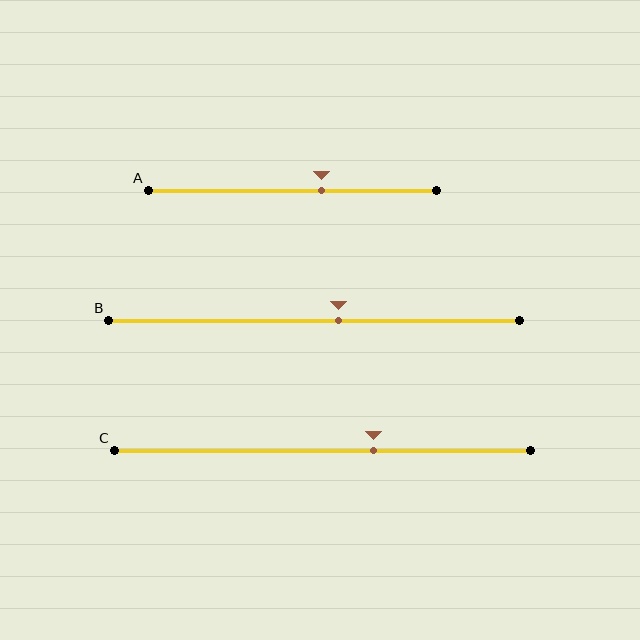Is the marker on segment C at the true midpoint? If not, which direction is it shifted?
No, the marker on segment C is shifted to the right by about 12% of the segment length.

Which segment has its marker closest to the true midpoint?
Segment B has its marker closest to the true midpoint.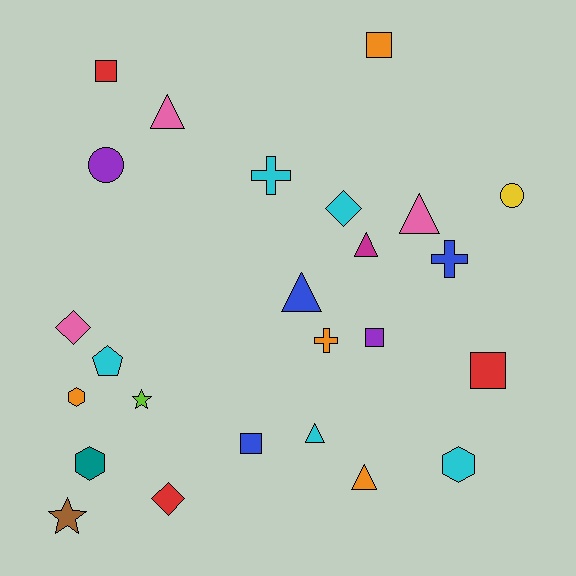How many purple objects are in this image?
There are 2 purple objects.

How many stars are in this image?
There are 2 stars.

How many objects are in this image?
There are 25 objects.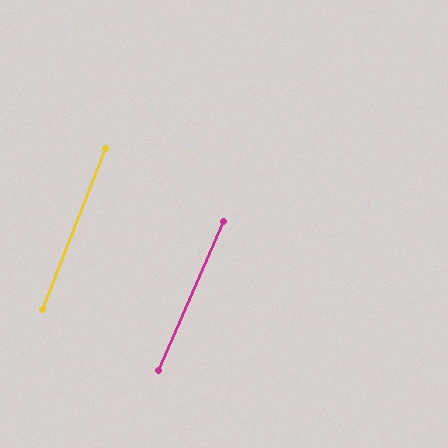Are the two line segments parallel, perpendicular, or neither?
Parallel — their directions differ by only 2.0°.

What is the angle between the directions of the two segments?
Approximately 2 degrees.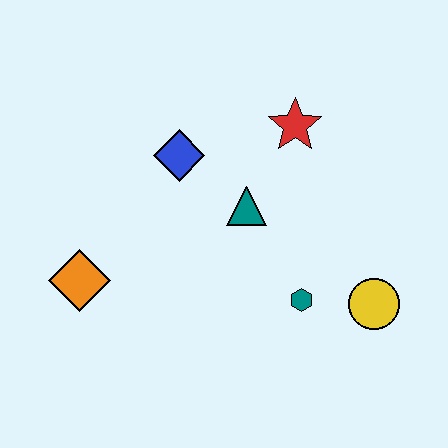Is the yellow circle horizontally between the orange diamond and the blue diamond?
No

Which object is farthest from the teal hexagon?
The orange diamond is farthest from the teal hexagon.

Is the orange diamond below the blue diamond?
Yes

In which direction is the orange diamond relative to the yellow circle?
The orange diamond is to the left of the yellow circle.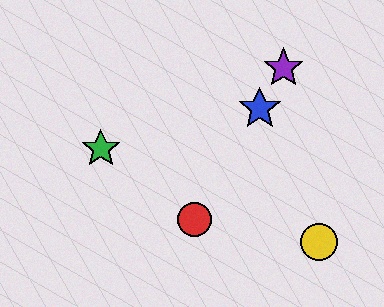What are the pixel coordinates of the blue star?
The blue star is at (260, 109).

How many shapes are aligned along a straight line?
3 shapes (the red circle, the blue star, the purple star) are aligned along a straight line.